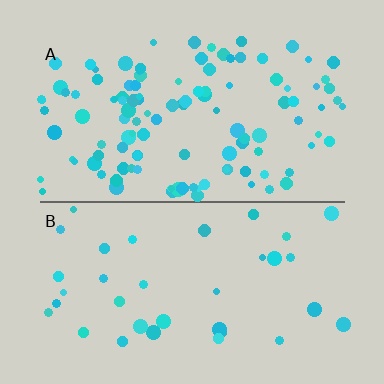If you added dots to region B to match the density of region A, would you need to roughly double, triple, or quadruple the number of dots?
Approximately triple.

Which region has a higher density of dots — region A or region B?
A (the top).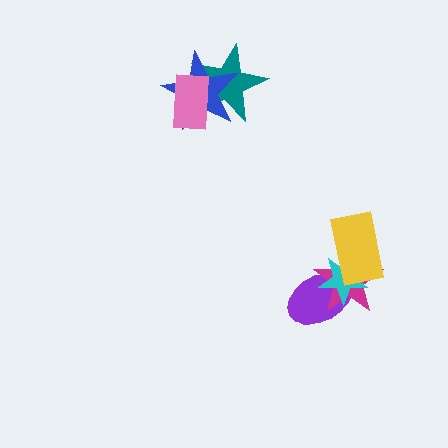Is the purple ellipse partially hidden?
Yes, it is partially covered by another shape.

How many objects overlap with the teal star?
2 objects overlap with the teal star.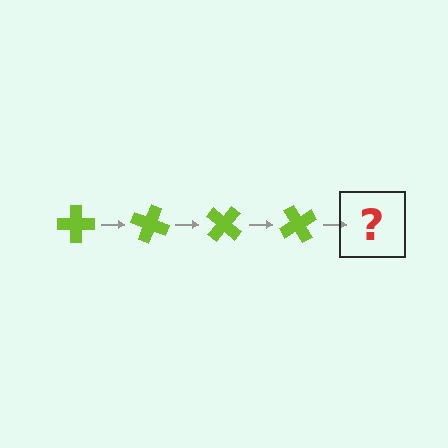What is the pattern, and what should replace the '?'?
The pattern is that the cross rotates 20 degrees each step. The '?' should be a lime cross rotated 80 degrees.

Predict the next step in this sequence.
The next step is a lime cross rotated 80 degrees.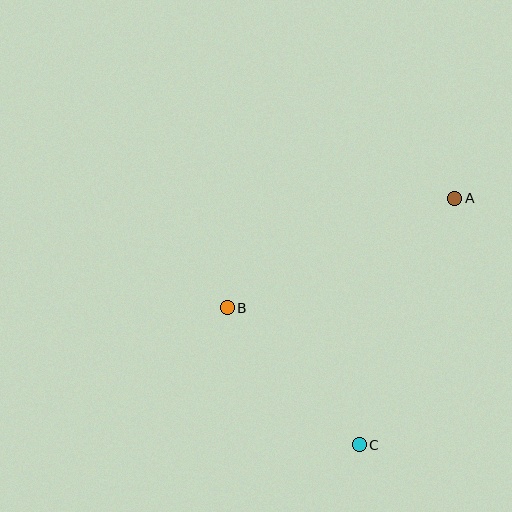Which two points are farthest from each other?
Points A and C are farthest from each other.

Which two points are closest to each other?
Points B and C are closest to each other.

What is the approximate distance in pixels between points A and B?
The distance between A and B is approximately 253 pixels.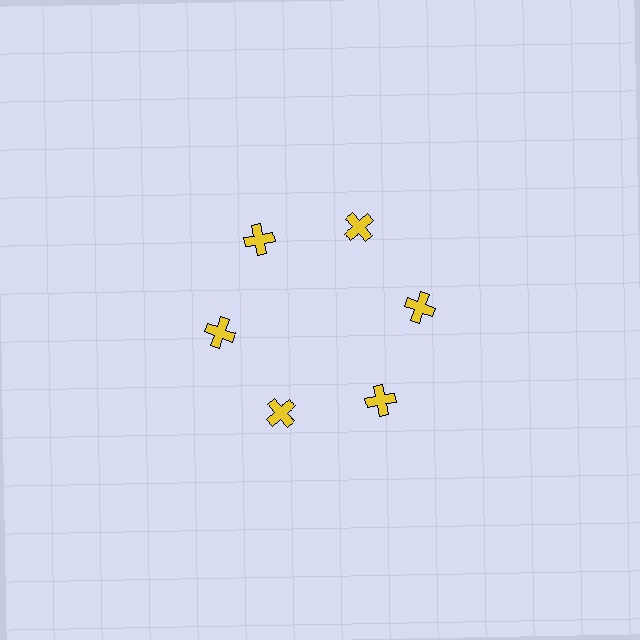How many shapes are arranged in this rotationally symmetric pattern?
There are 6 shapes, arranged in 6 groups of 1.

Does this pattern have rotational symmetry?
Yes, this pattern has 6-fold rotational symmetry. It looks the same after rotating 60 degrees around the center.